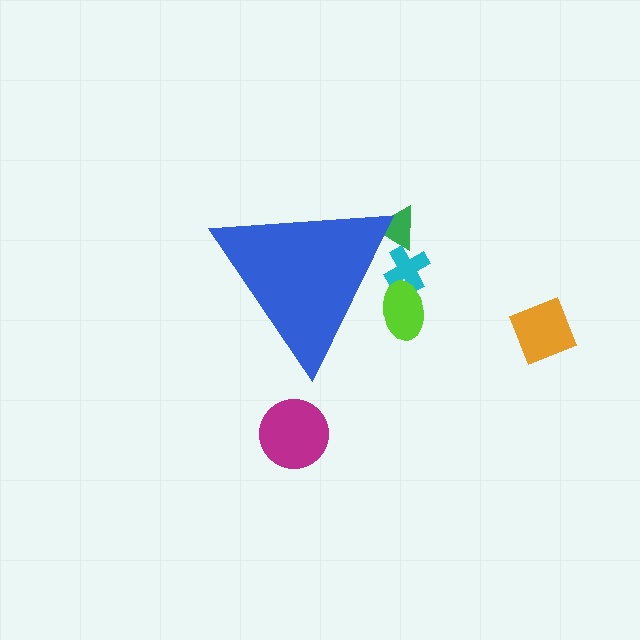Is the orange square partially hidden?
No, the orange square is fully visible.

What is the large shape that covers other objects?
A blue triangle.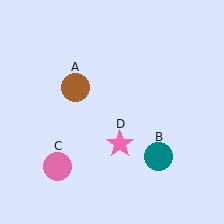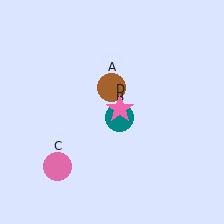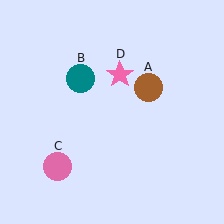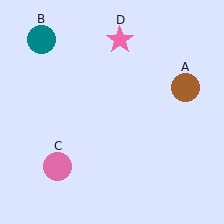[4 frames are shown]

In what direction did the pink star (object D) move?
The pink star (object D) moved up.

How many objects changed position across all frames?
3 objects changed position: brown circle (object A), teal circle (object B), pink star (object D).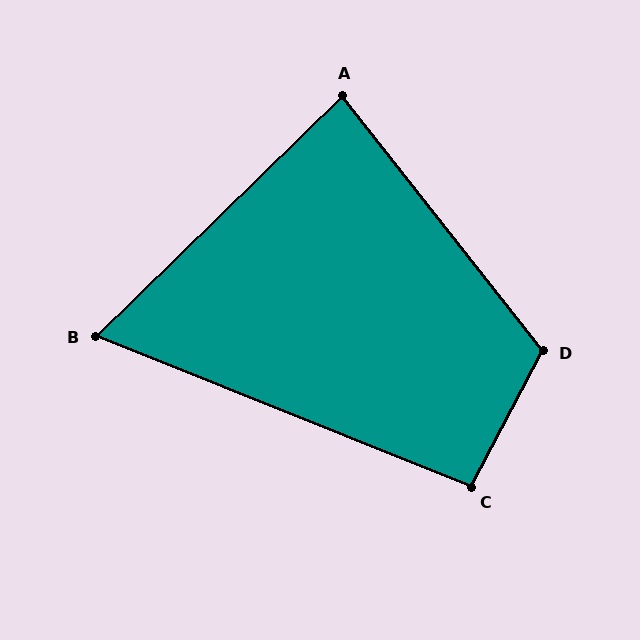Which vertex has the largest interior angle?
D, at approximately 114 degrees.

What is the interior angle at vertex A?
Approximately 84 degrees (acute).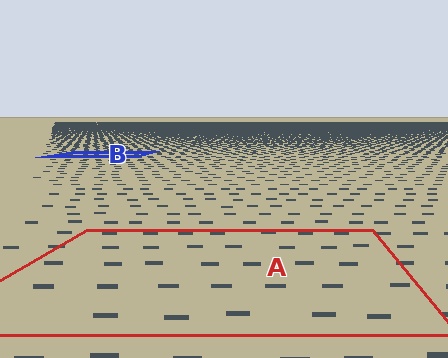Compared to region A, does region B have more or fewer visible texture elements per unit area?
Region B has more texture elements per unit area — they are packed more densely because it is farther away.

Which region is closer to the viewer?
Region A is closer. The texture elements there are larger and more spread out.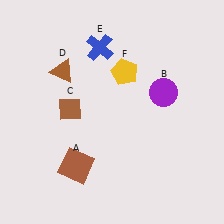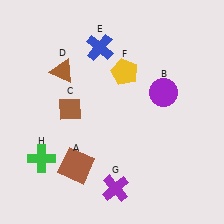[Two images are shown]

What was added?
A purple cross (G), a green cross (H) were added in Image 2.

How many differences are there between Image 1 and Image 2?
There are 2 differences between the two images.